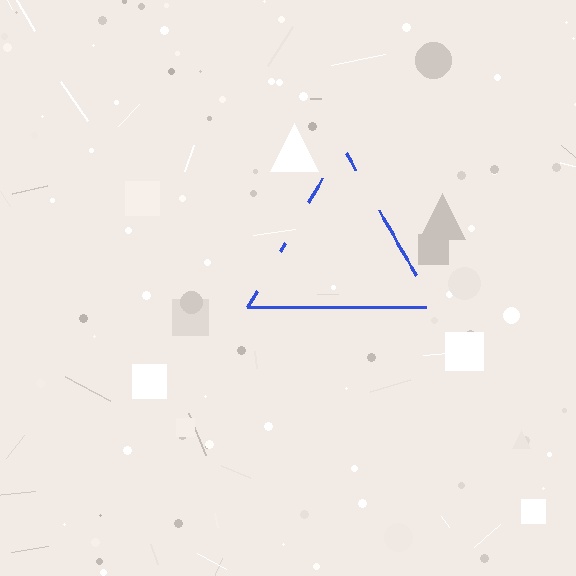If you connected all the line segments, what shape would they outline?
They would outline a triangle.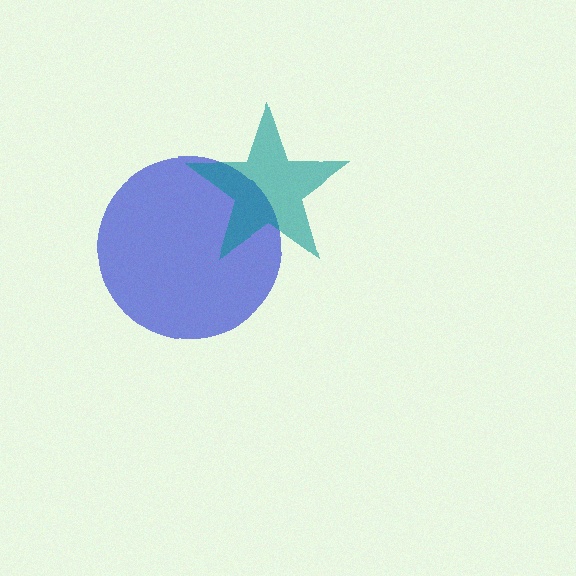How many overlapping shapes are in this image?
There are 2 overlapping shapes in the image.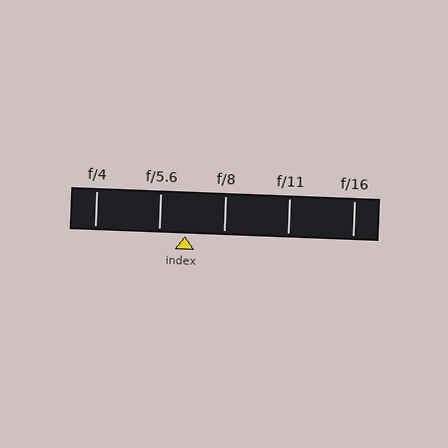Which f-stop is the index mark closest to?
The index mark is closest to f/5.6.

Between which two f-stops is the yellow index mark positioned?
The index mark is between f/5.6 and f/8.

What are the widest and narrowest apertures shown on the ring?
The widest aperture shown is f/4 and the narrowest is f/16.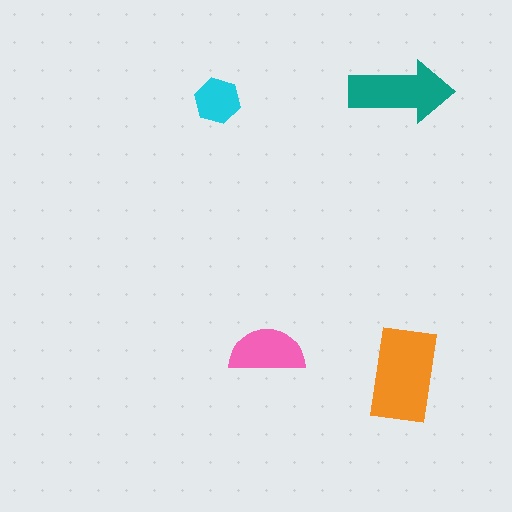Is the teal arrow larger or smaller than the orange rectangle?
Smaller.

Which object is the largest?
The orange rectangle.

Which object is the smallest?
The cyan hexagon.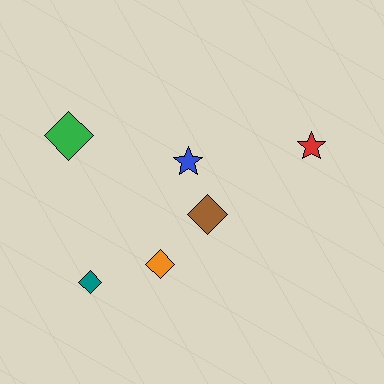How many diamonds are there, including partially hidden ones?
There are 4 diamonds.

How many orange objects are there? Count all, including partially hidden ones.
There is 1 orange object.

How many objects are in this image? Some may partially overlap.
There are 6 objects.